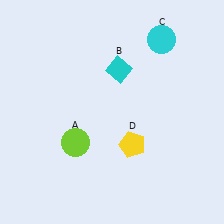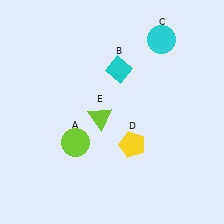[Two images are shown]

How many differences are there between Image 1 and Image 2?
There is 1 difference between the two images.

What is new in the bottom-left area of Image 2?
A lime triangle (E) was added in the bottom-left area of Image 2.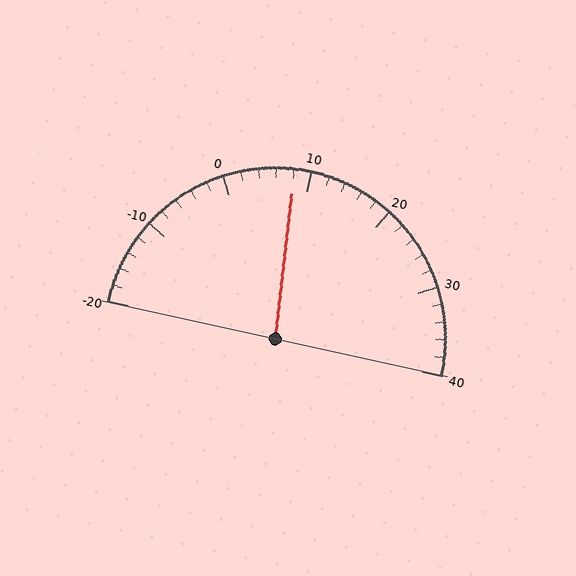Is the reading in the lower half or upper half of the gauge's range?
The reading is in the lower half of the range (-20 to 40).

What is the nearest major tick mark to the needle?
The nearest major tick mark is 10.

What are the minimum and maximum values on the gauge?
The gauge ranges from -20 to 40.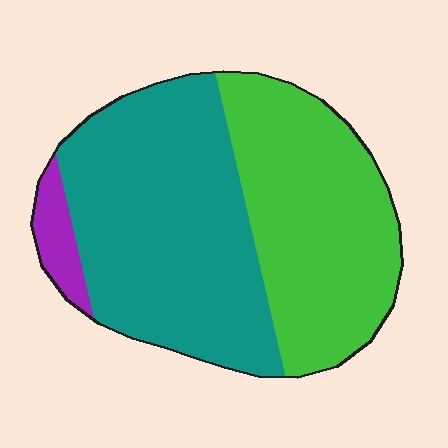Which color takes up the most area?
Teal, at roughly 55%.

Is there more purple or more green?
Green.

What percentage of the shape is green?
Green takes up between a quarter and a half of the shape.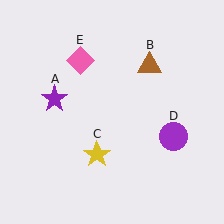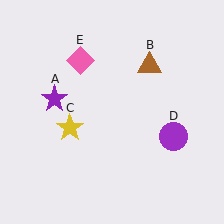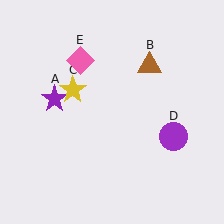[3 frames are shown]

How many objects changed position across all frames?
1 object changed position: yellow star (object C).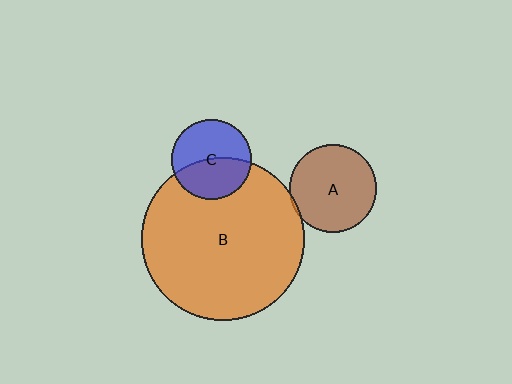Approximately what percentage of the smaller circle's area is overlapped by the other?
Approximately 5%.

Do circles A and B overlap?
Yes.